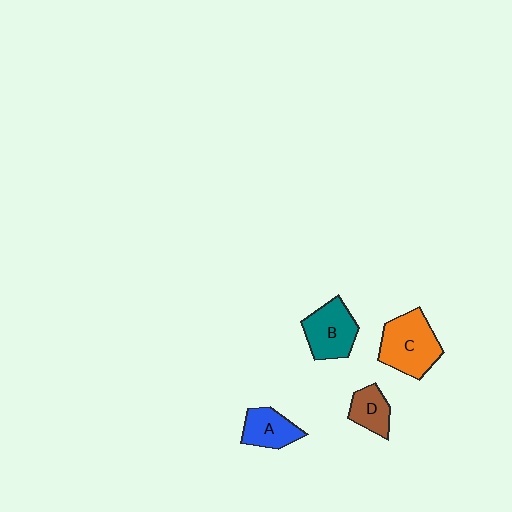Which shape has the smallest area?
Shape D (brown).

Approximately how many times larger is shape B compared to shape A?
Approximately 1.3 times.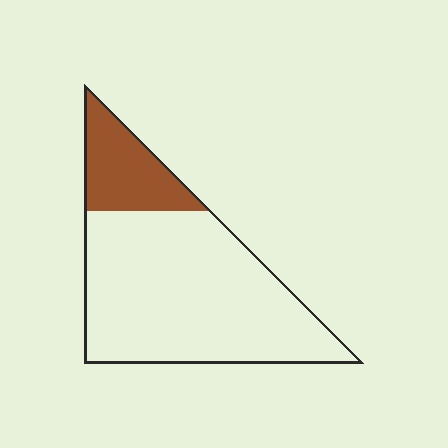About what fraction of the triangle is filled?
About one fifth (1/5).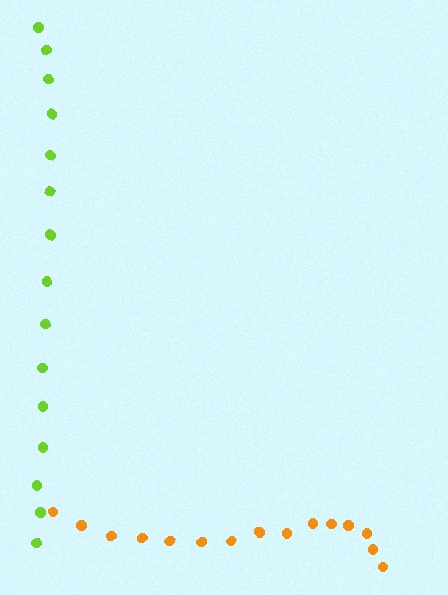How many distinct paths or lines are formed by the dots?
There are 2 distinct paths.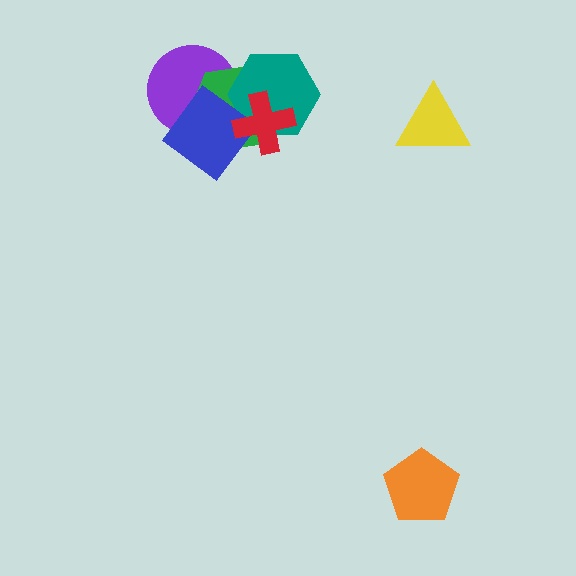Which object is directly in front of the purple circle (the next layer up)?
The green hexagon is directly in front of the purple circle.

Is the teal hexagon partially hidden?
Yes, it is partially covered by another shape.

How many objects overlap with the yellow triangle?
0 objects overlap with the yellow triangle.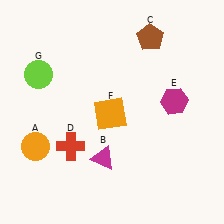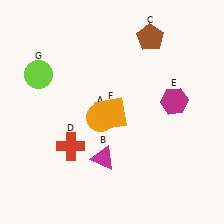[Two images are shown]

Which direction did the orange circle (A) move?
The orange circle (A) moved right.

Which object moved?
The orange circle (A) moved right.